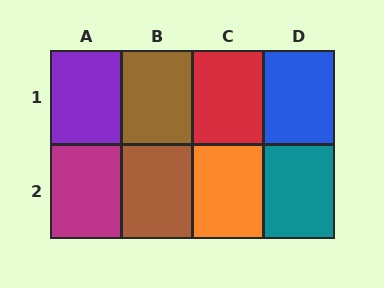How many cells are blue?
1 cell is blue.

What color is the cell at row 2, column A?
Magenta.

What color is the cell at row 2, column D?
Teal.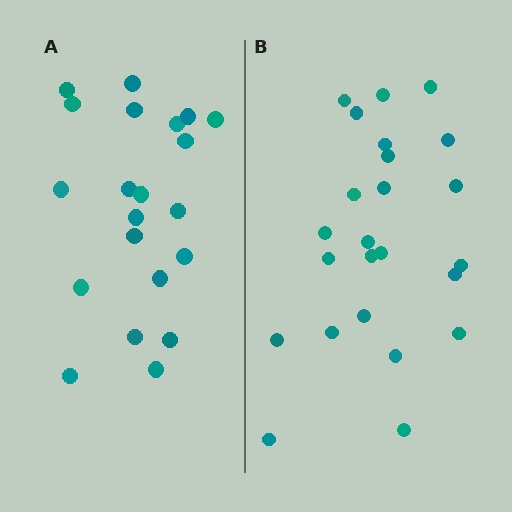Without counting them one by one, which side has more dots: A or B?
Region B (the right region) has more dots.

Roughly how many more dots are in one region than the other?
Region B has just a few more — roughly 2 or 3 more dots than region A.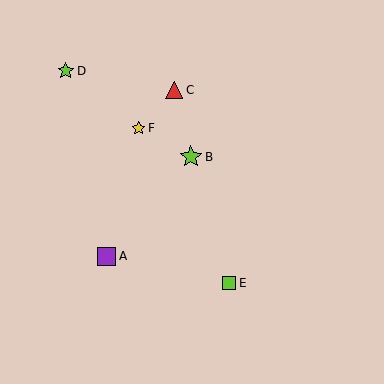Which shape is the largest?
The lime star (labeled B) is the largest.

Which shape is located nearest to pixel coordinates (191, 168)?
The lime star (labeled B) at (191, 157) is nearest to that location.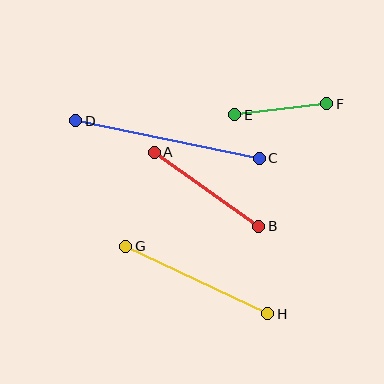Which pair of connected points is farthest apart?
Points C and D are farthest apart.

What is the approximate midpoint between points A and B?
The midpoint is at approximately (206, 189) pixels.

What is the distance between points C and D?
The distance is approximately 187 pixels.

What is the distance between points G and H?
The distance is approximately 157 pixels.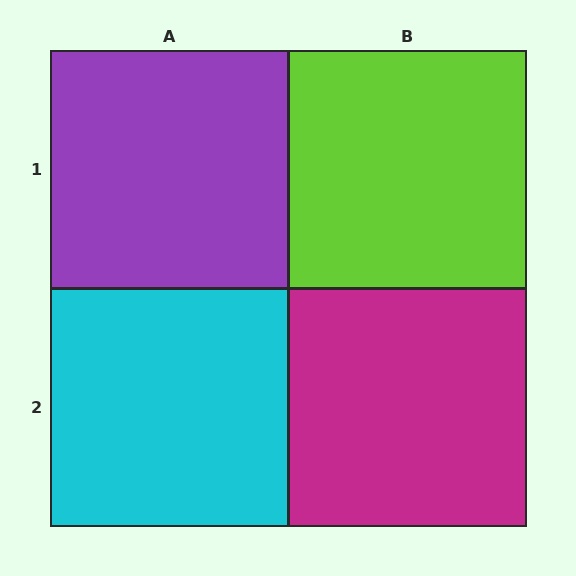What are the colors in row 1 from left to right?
Purple, lime.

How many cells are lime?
1 cell is lime.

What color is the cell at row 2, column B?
Magenta.